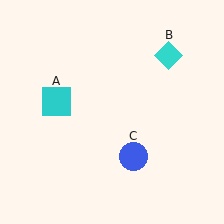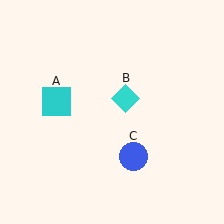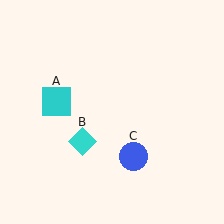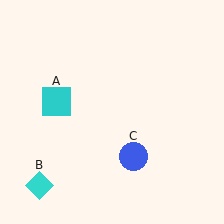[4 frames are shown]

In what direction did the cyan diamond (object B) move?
The cyan diamond (object B) moved down and to the left.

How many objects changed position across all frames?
1 object changed position: cyan diamond (object B).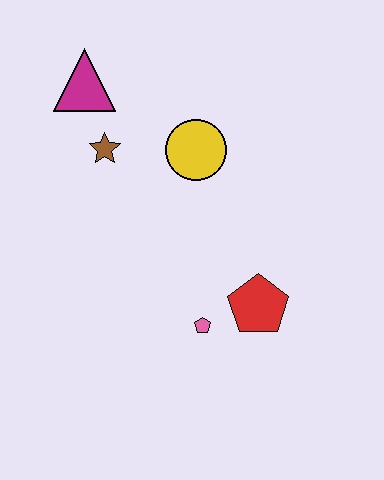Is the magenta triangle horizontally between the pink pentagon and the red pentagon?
No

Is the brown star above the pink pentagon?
Yes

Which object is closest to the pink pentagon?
The red pentagon is closest to the pink pentagon.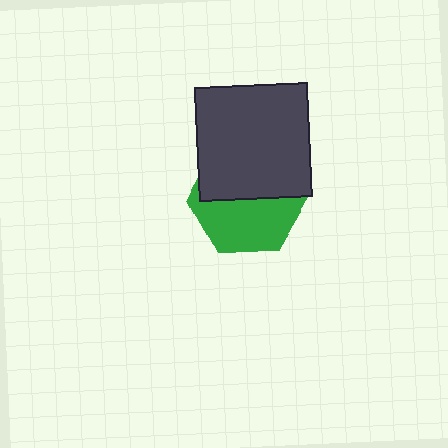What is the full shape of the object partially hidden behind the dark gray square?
The partially hidden object is a green hexagon.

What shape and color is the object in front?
The object in front is a dark gray square.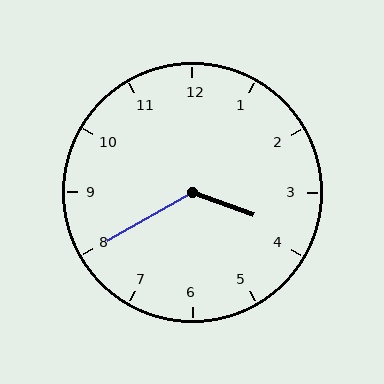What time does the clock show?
3:40.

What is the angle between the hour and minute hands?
Approximately 130 degrees.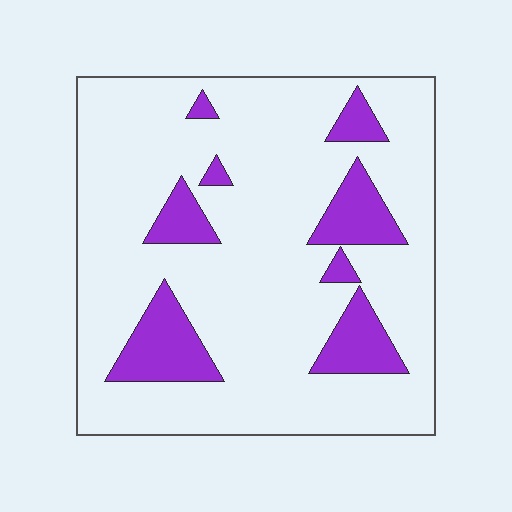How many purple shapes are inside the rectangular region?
8.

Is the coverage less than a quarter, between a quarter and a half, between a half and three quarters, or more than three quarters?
Less than a quarter.